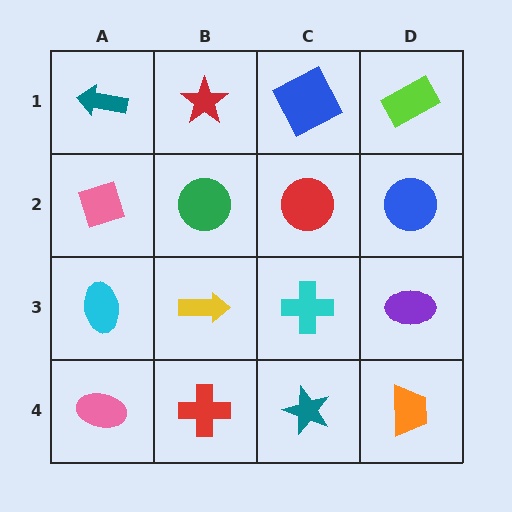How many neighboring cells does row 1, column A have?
2.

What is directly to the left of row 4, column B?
A pink ellipse.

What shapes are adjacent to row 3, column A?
A pink diamond (row 2, column A), a pink ellipse (row 4, column A), a yellow arrow (row 3, column B).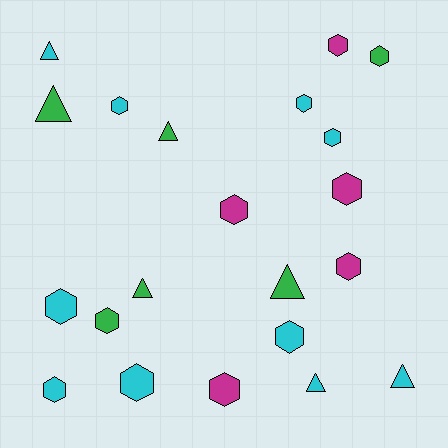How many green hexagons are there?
There are 2 green hexagons.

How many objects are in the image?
There are 21 objects.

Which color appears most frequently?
Cyan, with 10 objects.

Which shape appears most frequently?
Hexagon, with 14 objects.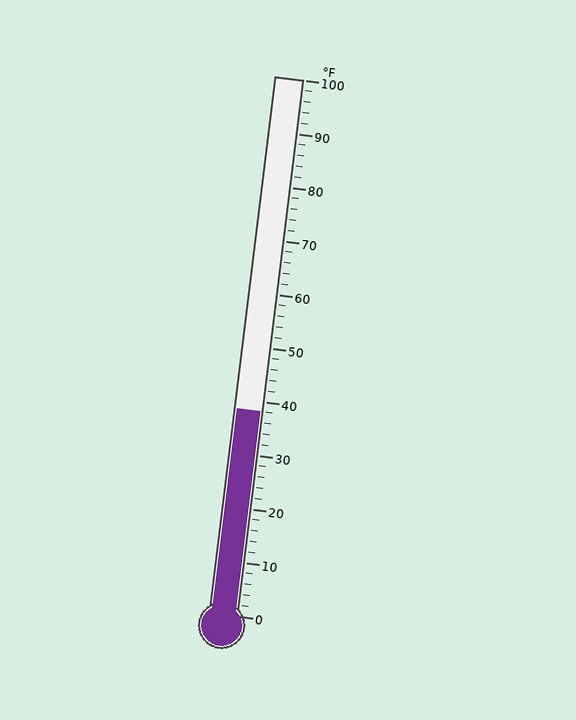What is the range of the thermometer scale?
The thermometer scale ranges from 0°F to 100°F.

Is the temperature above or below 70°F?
The temperature is below 70°F.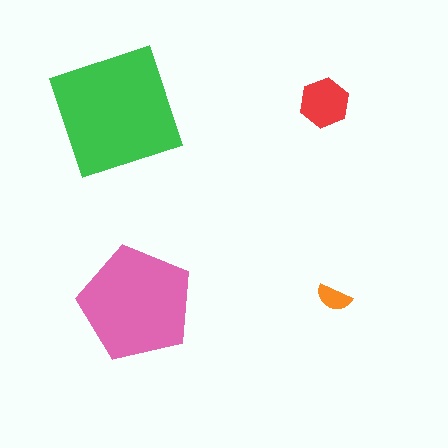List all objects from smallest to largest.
The orange semicircle, the red hexagon, the pink pentagon, the green square.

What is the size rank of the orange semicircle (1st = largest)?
4th.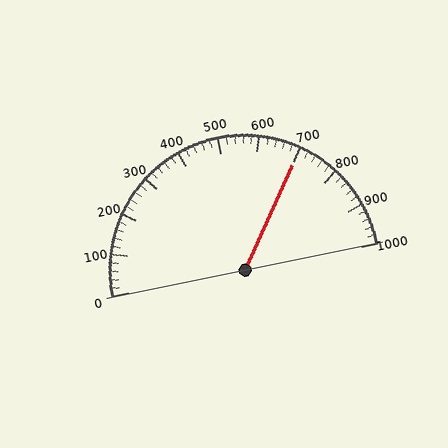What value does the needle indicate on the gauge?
The needle indicates approximately 700.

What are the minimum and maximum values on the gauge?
The gauge ranges from 0 to 1000.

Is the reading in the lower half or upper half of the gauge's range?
The reading is in the upper half of the range (0 to 1000).